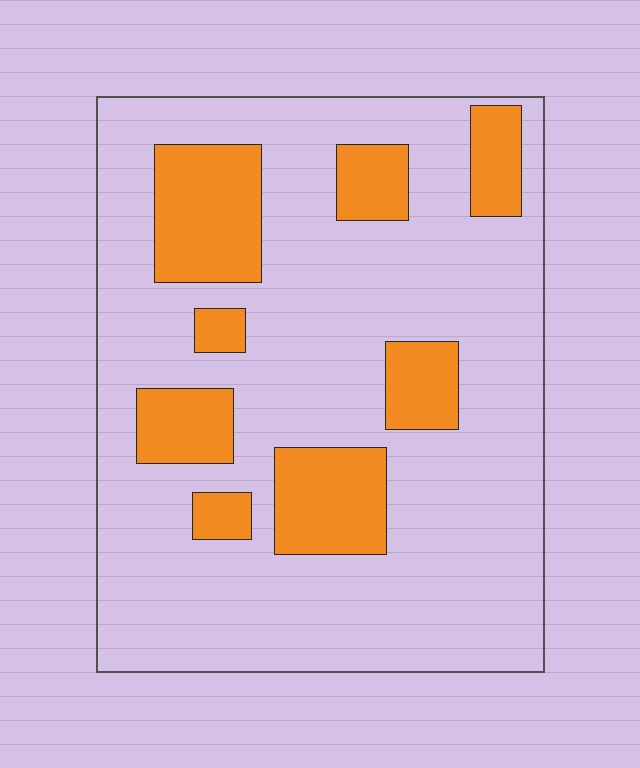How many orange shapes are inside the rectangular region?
8.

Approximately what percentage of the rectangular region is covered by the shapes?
Approximately 20%.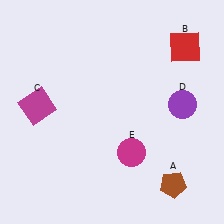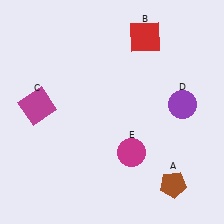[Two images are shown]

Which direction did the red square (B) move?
The red square (B) moved left.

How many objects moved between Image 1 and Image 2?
1 object moved between the two images.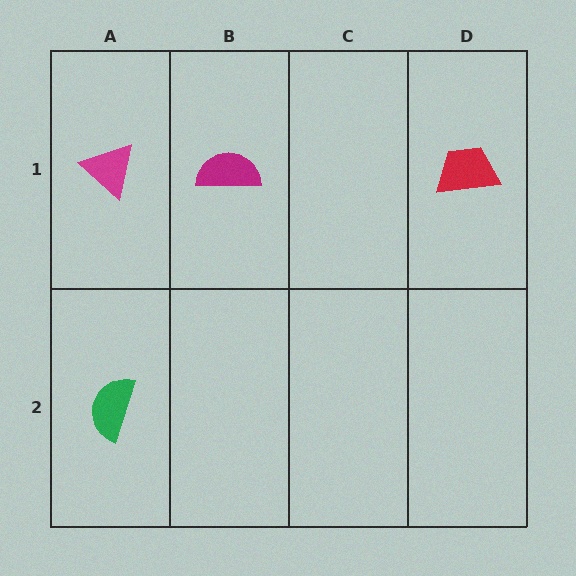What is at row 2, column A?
A green semicircle.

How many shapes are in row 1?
3 shapes.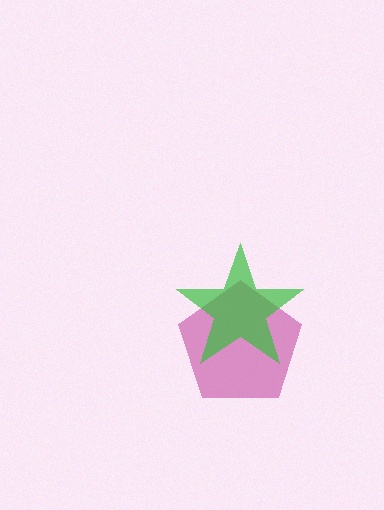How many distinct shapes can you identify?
There are 2 distinct shapes: a magenta pentagon, a green star.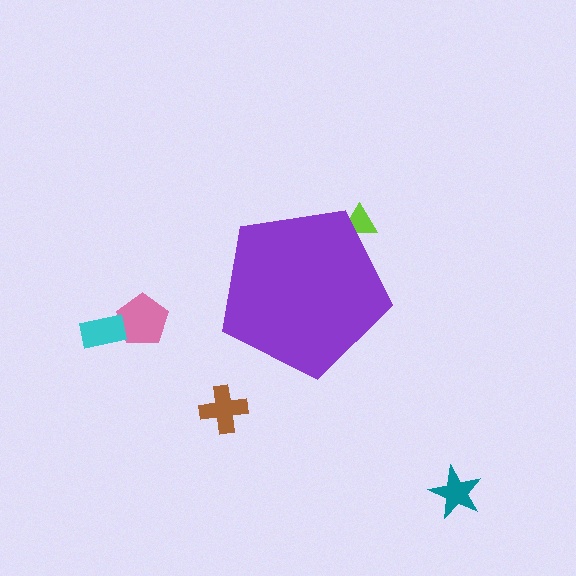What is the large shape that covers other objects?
A purple pentagon.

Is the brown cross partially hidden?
No, the brown cross is fully visible.